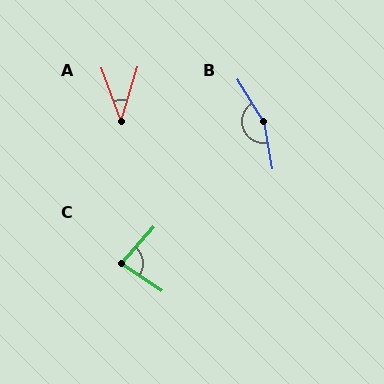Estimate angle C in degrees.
Approximately 83 degrees.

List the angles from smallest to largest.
A (37°), C (83°), B (158°).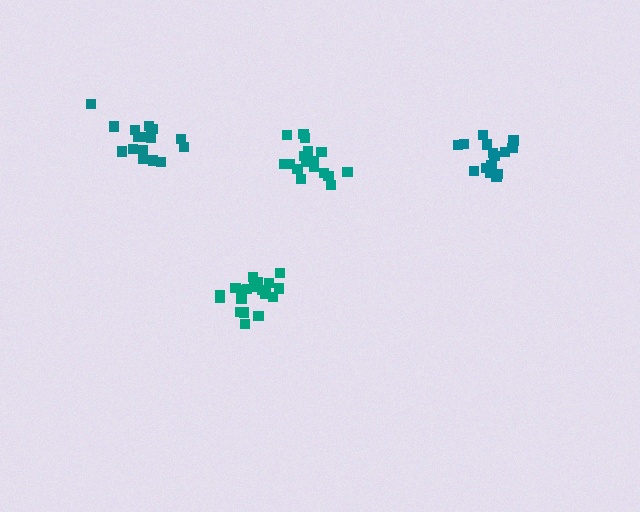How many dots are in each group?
Group 1: 17 dots, Group 2: 15 dots, Group 3: 17 dots, Group 4: 20 dots (69 total).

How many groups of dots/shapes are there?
There are 4 groups.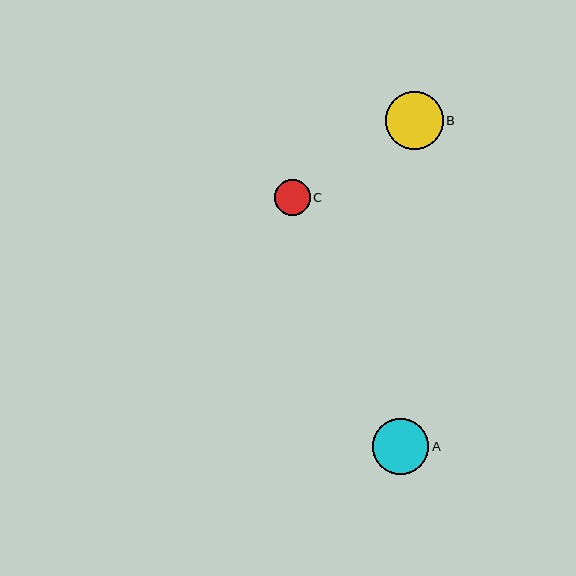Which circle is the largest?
Circle B is the largest with a size of approximately 58 pixels.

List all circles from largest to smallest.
From largest to smallest: B, A, C.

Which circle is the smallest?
Circle C is the smallest with a size of approximately 36 pixels.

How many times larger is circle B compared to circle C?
Circle B is approximately 1.6 times the size of circle C.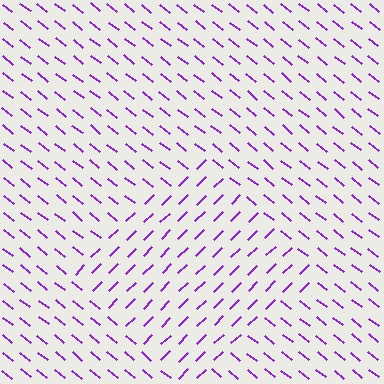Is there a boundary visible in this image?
Yes, there is a texture boundary formed by a change in line orientation.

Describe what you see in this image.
The image is filled with small purple line segments. A diamond region in the image has lines oriented differently from the surrounding lines, creating a visible texture boundary.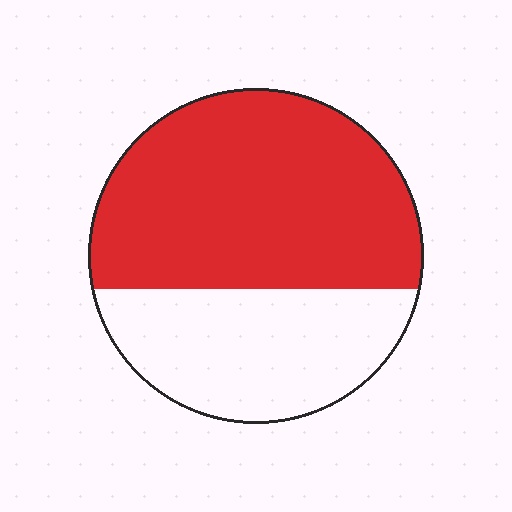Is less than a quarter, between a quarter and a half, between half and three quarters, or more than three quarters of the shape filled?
Between half and three quarters.